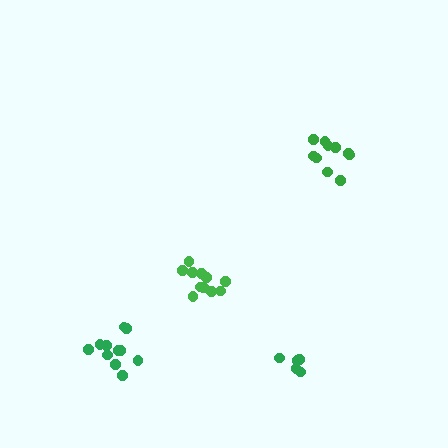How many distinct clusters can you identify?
There are 4 distinct clusters.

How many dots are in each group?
Group 1: 11 dots, Group 2: 10 dots, Group 3: 5 dots, Group 4: 11 dots (37 total).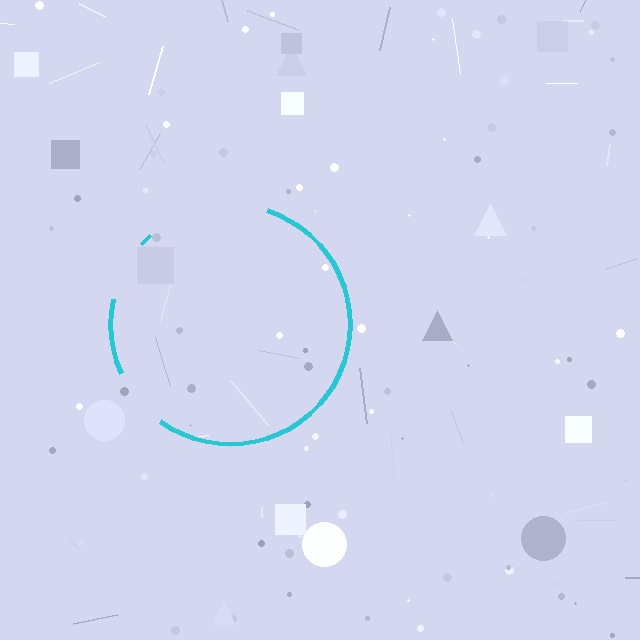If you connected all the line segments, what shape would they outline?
They would outline a circle.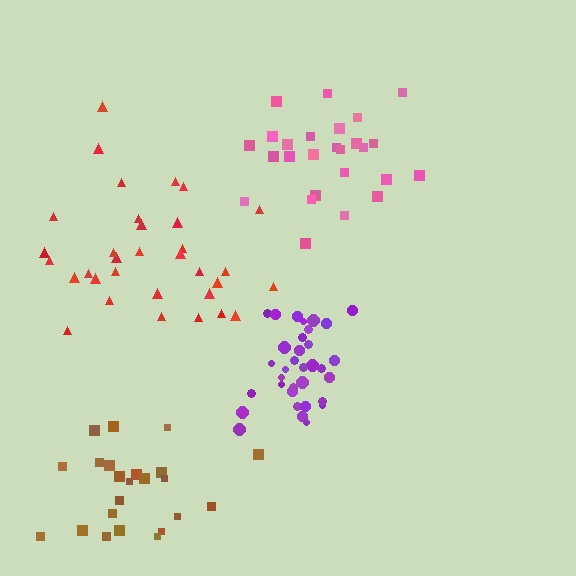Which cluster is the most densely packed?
Purple.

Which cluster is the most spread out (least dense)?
Brown.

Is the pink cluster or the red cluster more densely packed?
Pink.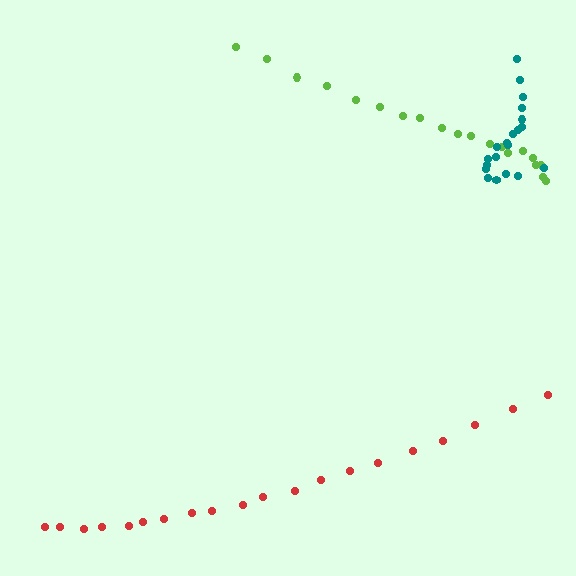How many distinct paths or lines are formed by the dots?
There are 3 distinct paths.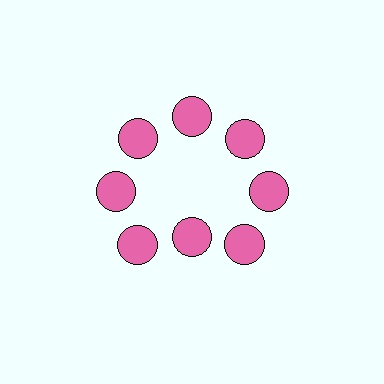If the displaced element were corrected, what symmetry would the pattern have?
It would have 8-fold rotational symmetry — the pattern would map onto itself every 45 degrees.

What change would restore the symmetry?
The symmetry would be restored by moving it outward, back onto the ring so that all 8 circles sit at equal angles and equal distance from the center.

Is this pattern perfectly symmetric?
No. The 8 pink circles are arranged in a ring, but one element near the 6 o'clock position is pulled inward toward the center, breaking the 8-fold rotational symmetry.